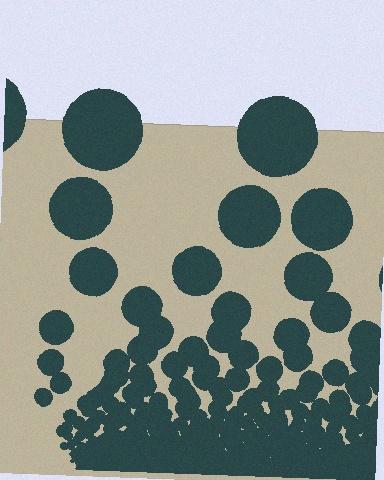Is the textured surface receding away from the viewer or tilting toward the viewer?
The surface appears to tilt toward the viewer. Texture elements get larger and sparser toward the top.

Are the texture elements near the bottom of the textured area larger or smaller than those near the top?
Smaller. The gradient is inverted — elements near the bottom are smaller and denser.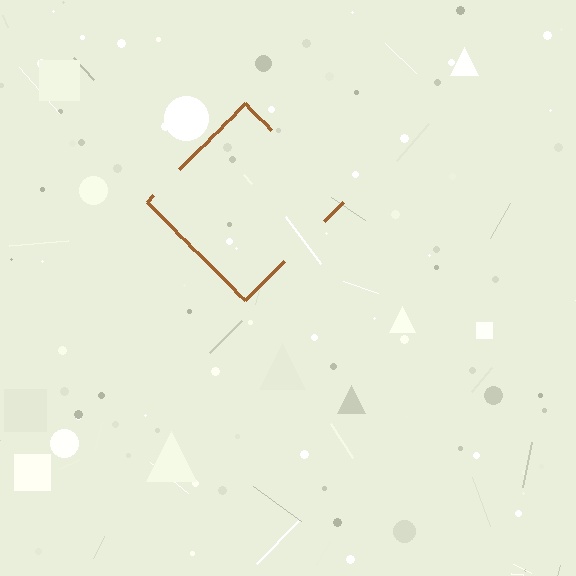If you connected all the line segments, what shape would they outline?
They would outline a diamond.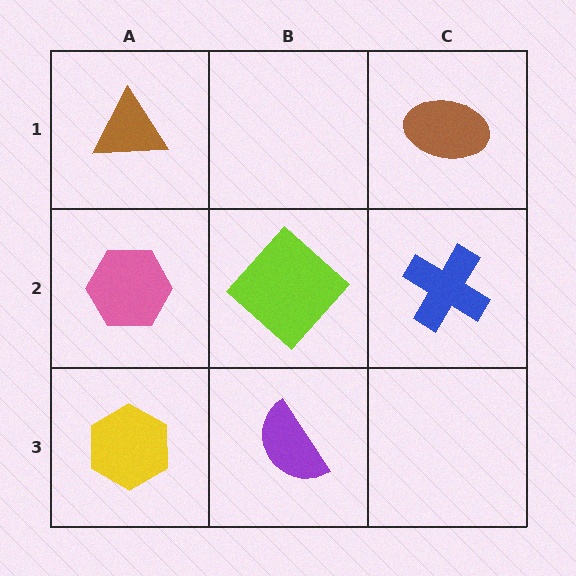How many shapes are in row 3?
2 shapes.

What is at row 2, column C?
A blue cross.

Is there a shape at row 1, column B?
No, that cell is empty.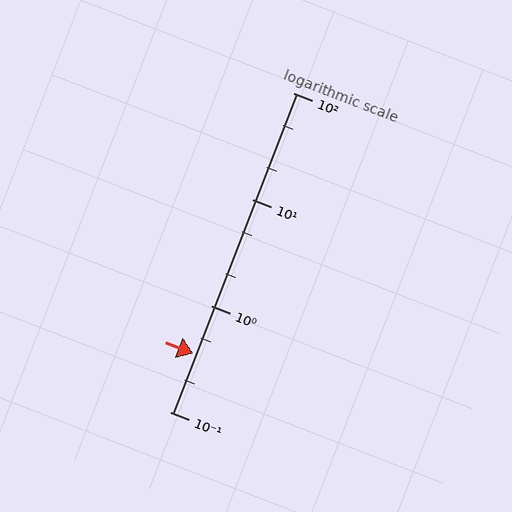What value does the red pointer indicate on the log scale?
The pointer indicates approximately 0.35.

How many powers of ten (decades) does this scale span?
The scale spans 3 decades, from 0.1 to 100.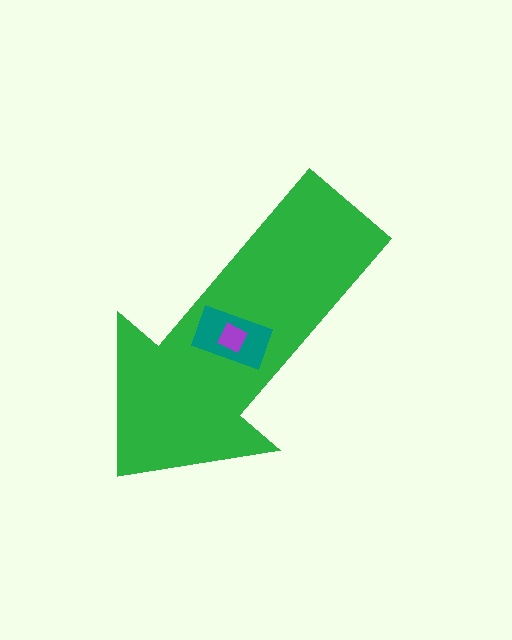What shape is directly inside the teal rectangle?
The purple diamond.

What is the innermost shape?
The purple diamond.